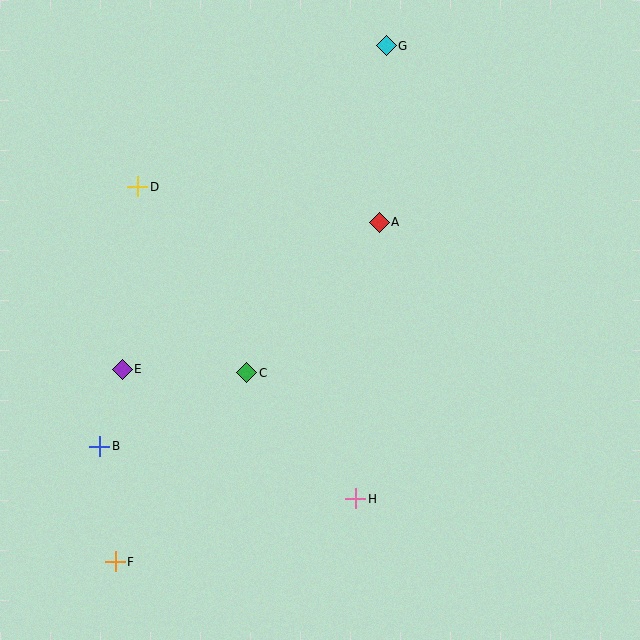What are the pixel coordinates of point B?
Point B is at (100, 446).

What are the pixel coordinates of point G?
Point G is at (386, 46).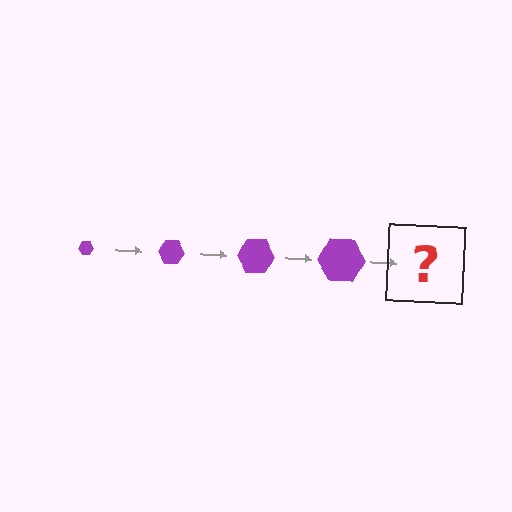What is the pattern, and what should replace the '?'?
The pattern is that the hexagon gets progressively larger each step. The '?' should be a purple hexagon, larger than the previous one.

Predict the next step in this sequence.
The next step is a purple hexagon, larger than the previous one.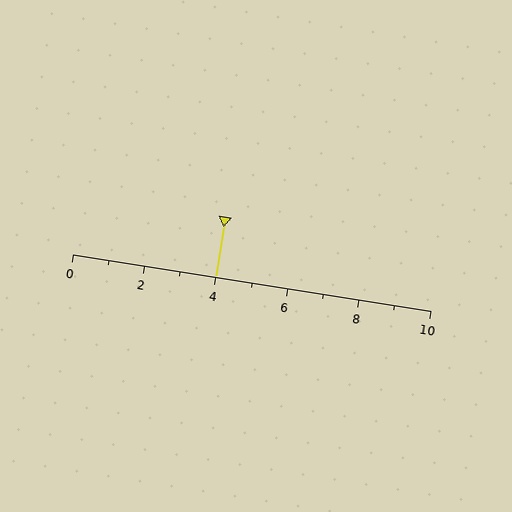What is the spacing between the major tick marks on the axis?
The major ticks are spaced 2 apart.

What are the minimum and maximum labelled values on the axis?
The axis runs from 0 to 10.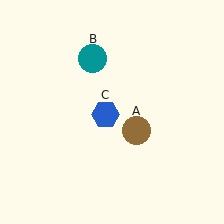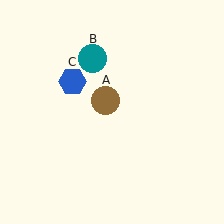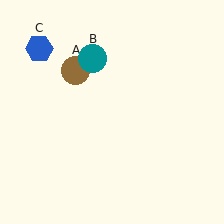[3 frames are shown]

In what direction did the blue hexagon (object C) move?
The blue hexagon (object C) moved up and to the left.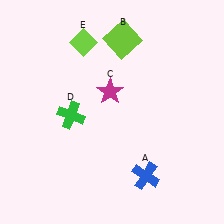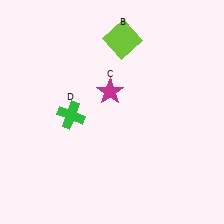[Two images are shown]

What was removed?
The lime diamond (E), the blue cross (A) were removed in Image 2.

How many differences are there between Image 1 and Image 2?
There are 2 differences between the two images.